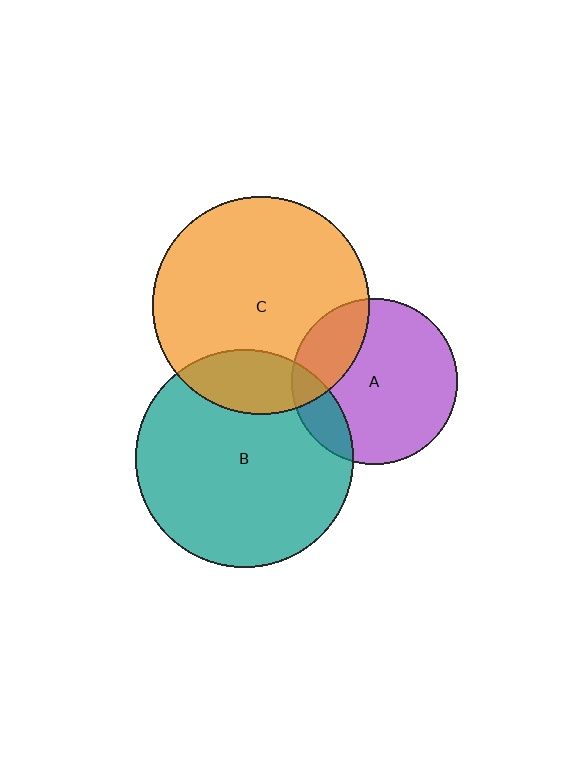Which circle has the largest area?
Circle B (teal).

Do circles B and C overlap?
Yes.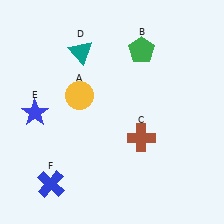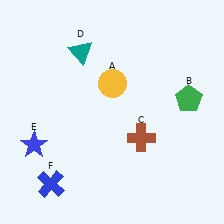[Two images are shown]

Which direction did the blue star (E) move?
The blue star (E) moved down.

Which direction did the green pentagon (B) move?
The green pentagon (B) moved down.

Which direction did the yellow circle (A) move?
The yellow circle (A) moved right.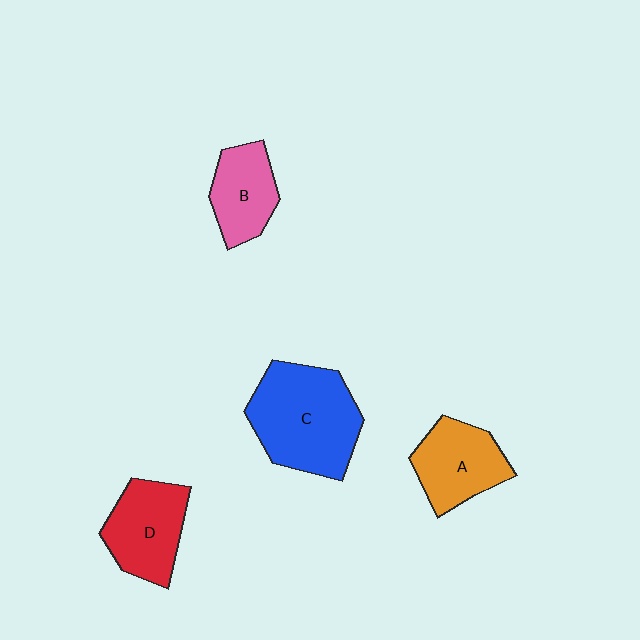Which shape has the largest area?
Shape C (blue).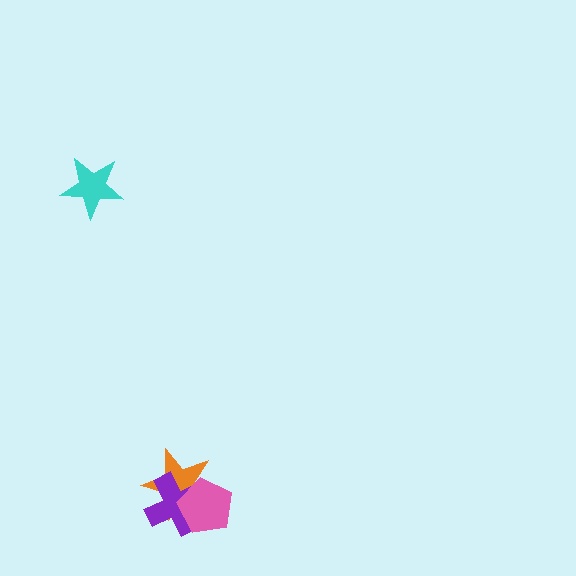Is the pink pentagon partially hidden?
No, no other shape covers it.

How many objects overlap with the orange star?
2 objects overlap with the orange star.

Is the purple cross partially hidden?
Yes, it is partially covered by another shape.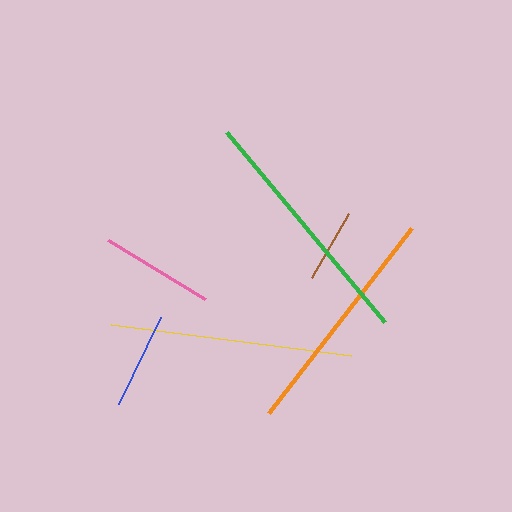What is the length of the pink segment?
The pink segment is approximately 113 pixels long.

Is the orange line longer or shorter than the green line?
The green line is longer than the orange line.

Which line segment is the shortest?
The brown line is the shortest at approximately 75 pixels.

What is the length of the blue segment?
The blue segment is approximately 96 pixels long.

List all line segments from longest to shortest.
From longest to shortest: green, yellow, orange, pink, blue, brown.